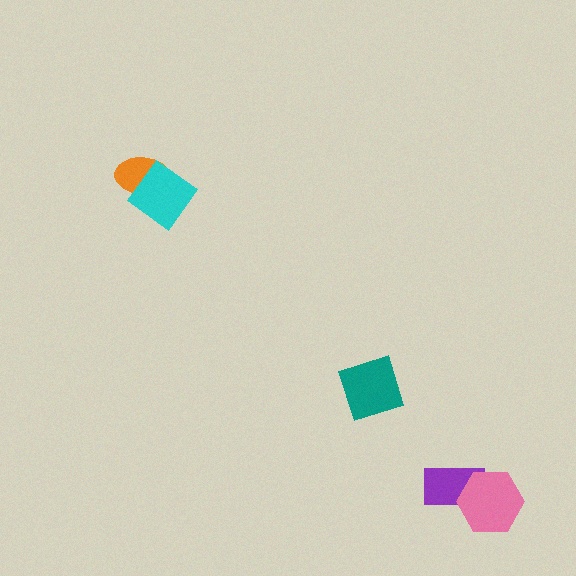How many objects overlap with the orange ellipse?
1 object overlaps with the orange ellipse.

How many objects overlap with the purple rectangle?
1 object overlaps with the purple rectangle.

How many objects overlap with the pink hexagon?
1 object overlaps with the pink hexagon.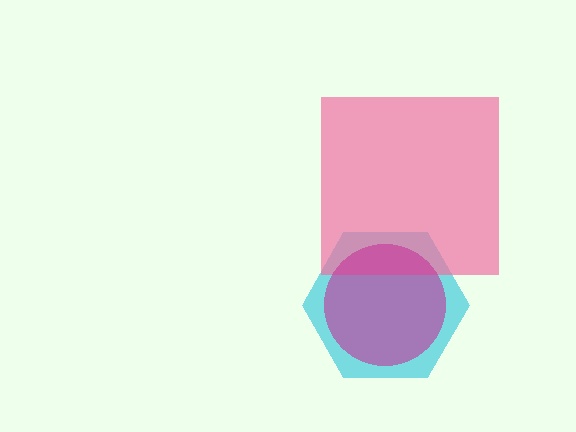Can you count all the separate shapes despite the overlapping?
Yes, there are 3 separate shapes.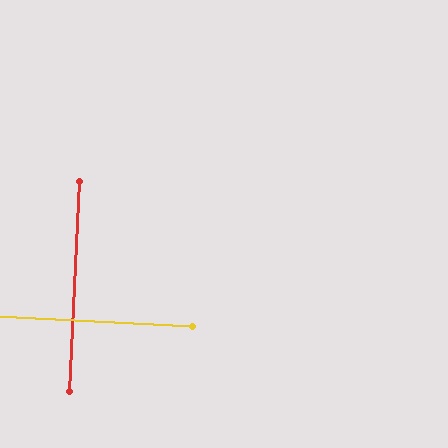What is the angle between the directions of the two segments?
Approximately 90 degrees.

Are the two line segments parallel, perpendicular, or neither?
Perpendicular — they meet at approximately 90°.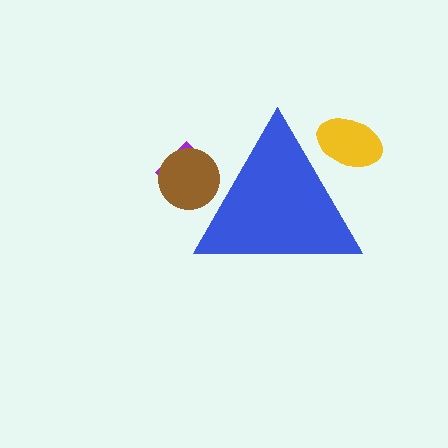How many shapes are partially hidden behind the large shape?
3 shapes are partially hidden.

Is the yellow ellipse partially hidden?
Yes, the yellow ellipse is partially hidden behind the blue triangle.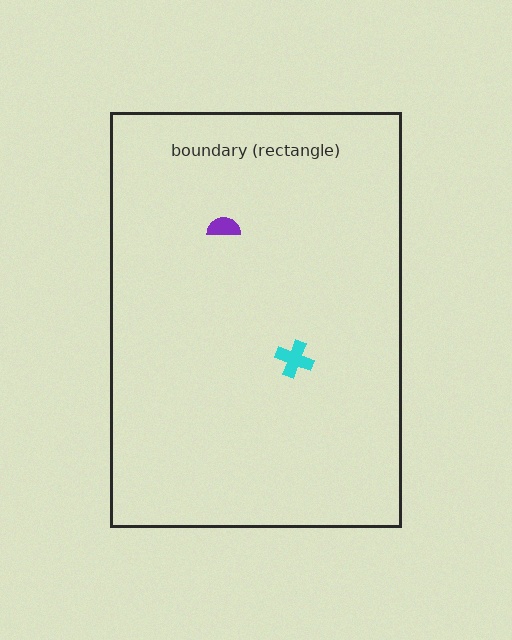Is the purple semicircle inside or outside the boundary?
Inside.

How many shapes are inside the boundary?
2 inside, 0 outside.